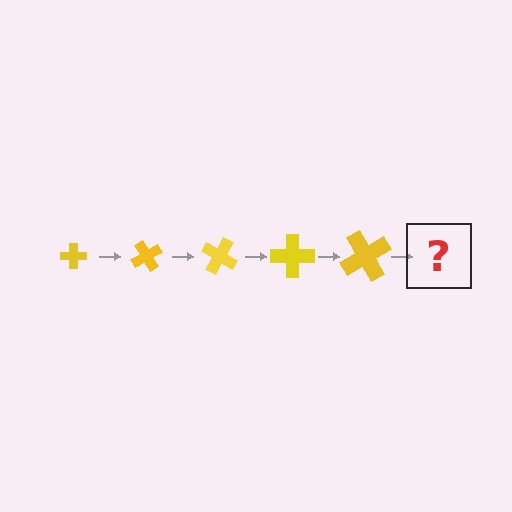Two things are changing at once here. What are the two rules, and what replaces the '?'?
The two rules are that the cross grows larger each step and it rotates 60 degrees each step. The '?' should be a cross, larger than the previous one and rotated 300 degrees from the start.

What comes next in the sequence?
The next element should be a cross, larger than the previous one and rotated 300 degrees from the start.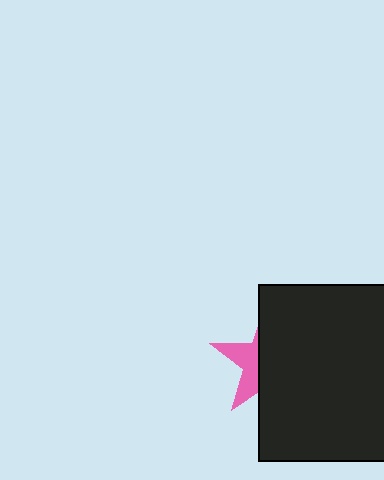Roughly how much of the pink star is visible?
A small part of it is visible (roughly 34%).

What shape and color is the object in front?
The object in front is a black square.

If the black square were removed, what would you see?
You would see the complete pink star.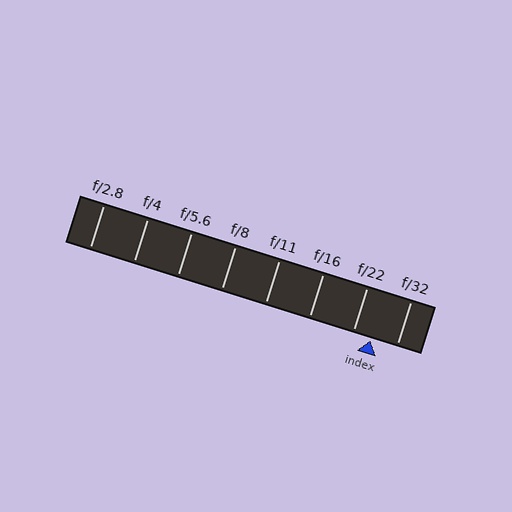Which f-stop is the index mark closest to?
The index mark is closest to f/22.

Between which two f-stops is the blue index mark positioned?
The index mark is between f/22 and f/32.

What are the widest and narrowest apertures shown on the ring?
The widest aperture shown is f/2.8 and the narrowest is f/32.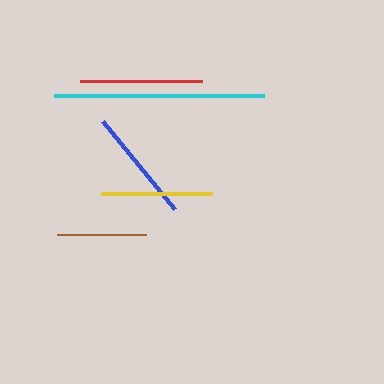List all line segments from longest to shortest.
From longest to shortest: cyan, red, blue, yellow, brown.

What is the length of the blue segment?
The blue segment is approximately 114 pixels long.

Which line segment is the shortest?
The brown line is the shortest at approximately 89 pixels.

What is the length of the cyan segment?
The cyan segment is approximately 211 pixels long.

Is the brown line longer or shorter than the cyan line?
The cyan line is longer than the brown line.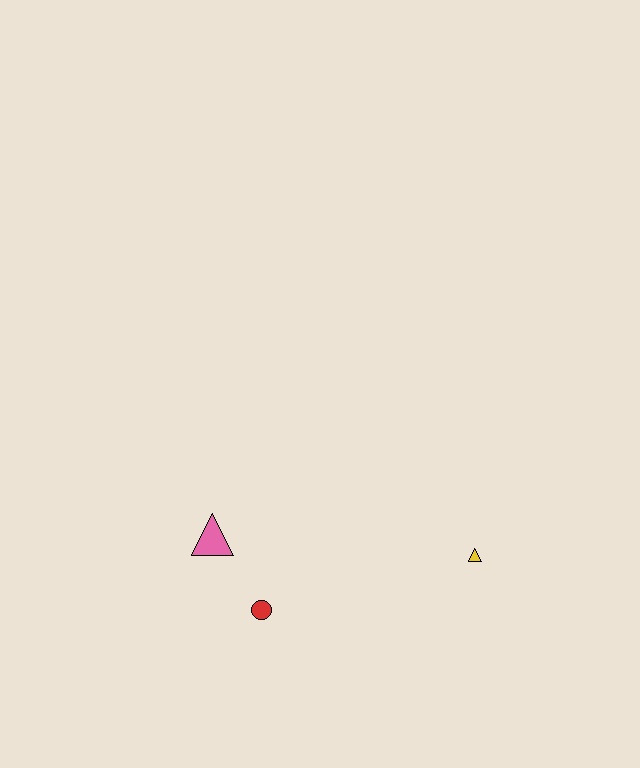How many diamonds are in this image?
There are no diamonds.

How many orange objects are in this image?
There are no orange objects.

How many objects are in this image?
There are 3 objects.